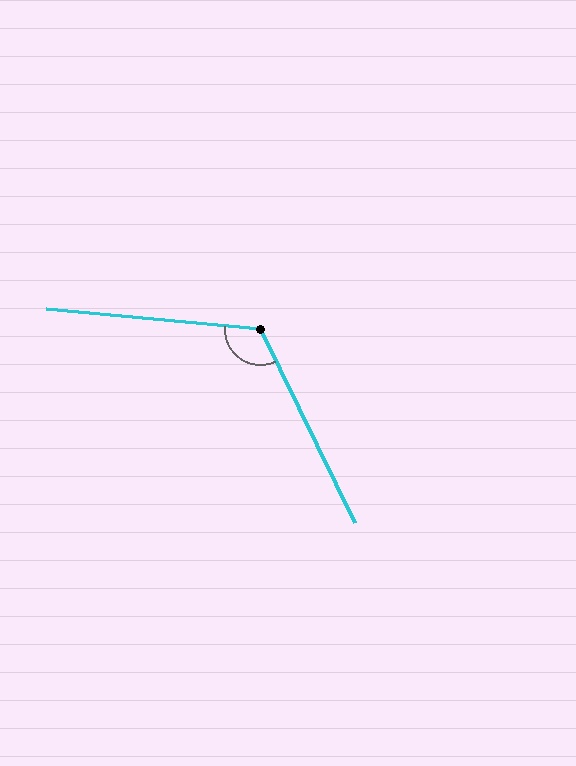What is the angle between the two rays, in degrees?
Approximately 121 degrees.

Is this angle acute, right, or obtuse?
It is obtuse.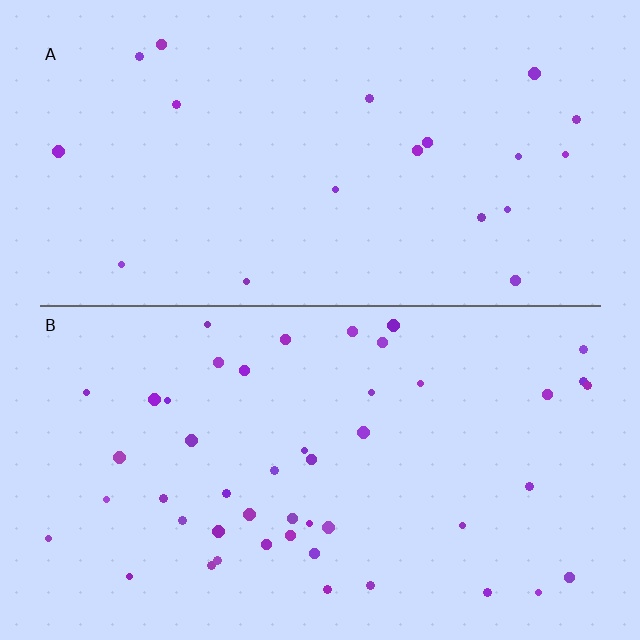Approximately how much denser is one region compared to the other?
Approximately 2.4× — region B over region A.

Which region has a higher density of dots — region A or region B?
B (the bottom).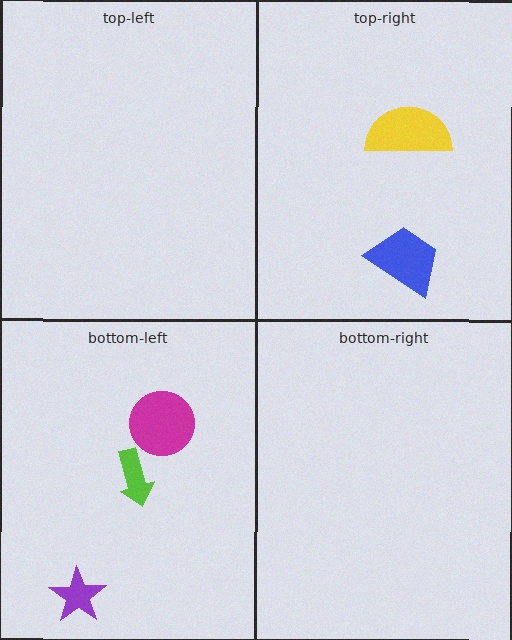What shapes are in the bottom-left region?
The purple star, the lime arrow, the magenta circle.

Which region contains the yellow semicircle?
The top-right region.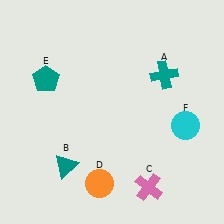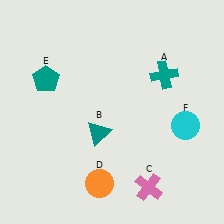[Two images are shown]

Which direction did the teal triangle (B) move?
The teal triangle (B) moved up.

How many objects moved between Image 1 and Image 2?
1 object moved between the two images.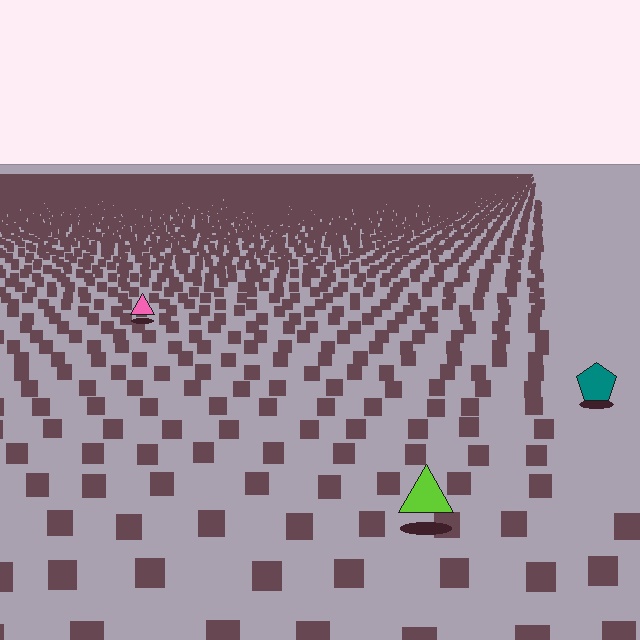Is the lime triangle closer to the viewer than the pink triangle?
Yes. The lime triangle is closer — you can tell from the texture gradient: the ground texture is coarser near it.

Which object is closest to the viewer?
The lime triangle is closest. The texture marks near it are larger and more spread out.